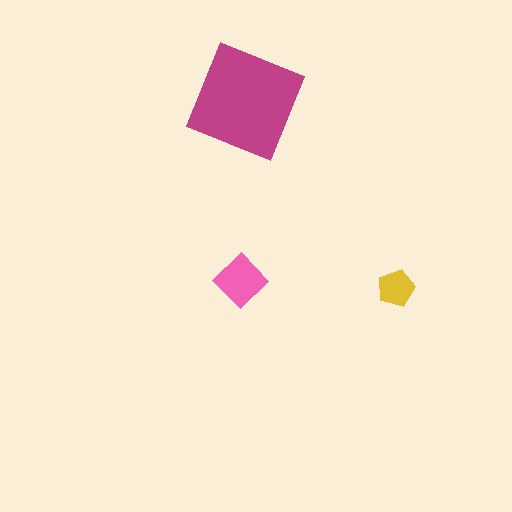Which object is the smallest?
The yellow pentagon.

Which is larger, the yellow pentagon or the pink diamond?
The pink diamond.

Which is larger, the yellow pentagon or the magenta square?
The magenta square.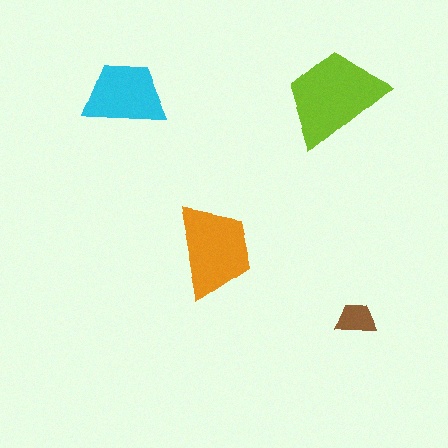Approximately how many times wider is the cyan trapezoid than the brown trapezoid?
About 2 times wider.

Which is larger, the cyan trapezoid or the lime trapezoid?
The lime one.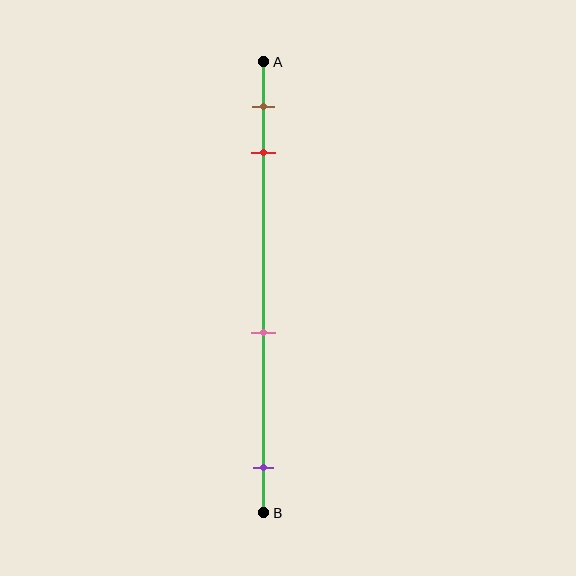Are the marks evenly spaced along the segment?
No, the marks are not evenly spaced.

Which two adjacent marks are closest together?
The brown and red marks are the closest adjacent pair.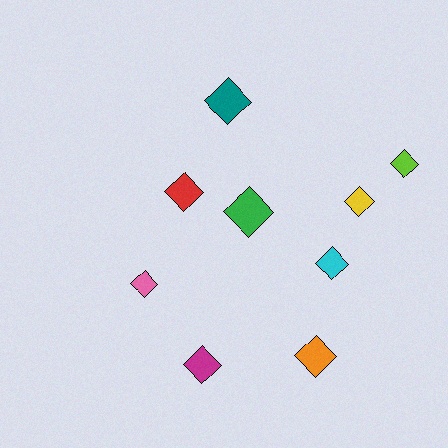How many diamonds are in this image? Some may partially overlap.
There are 9 diamonds.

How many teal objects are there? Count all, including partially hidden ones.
There is 1 teal object.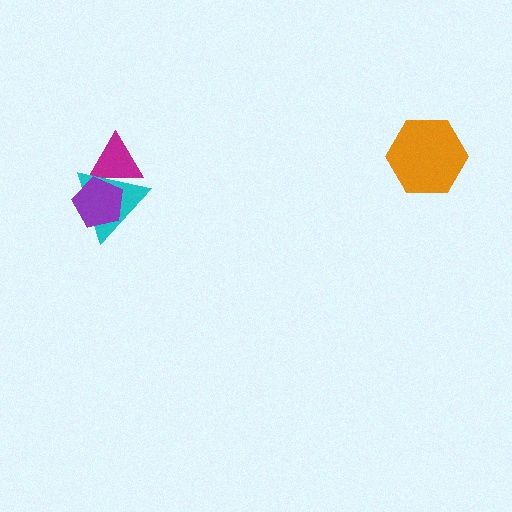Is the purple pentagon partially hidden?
No, no other shape covers it.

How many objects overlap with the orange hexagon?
0 objects overlap with the orange hexagon.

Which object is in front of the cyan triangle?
The purple pentagon is in front of the cyan triangle.